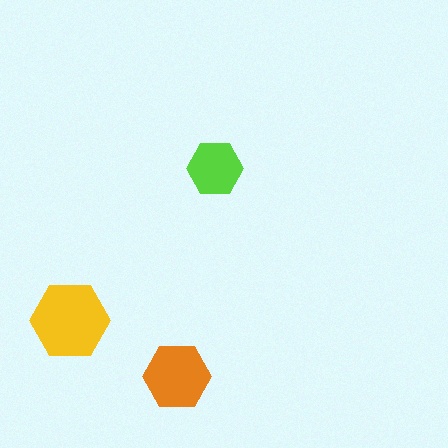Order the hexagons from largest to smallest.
the yellow one, the orange one, the lime one.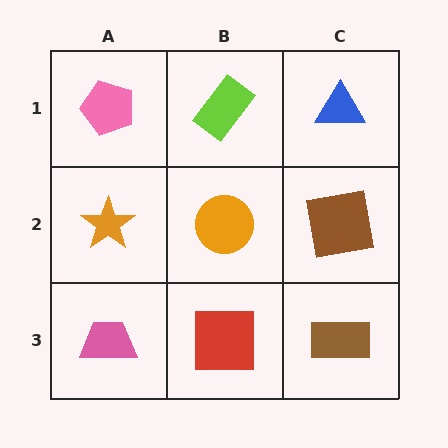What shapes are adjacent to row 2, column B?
A lime rectangle (row 1, column B), a red square (row 3, column B), an orange star (row 2, column A), a brown square (row 2, column C).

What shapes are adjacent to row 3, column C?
A brown square (row 2, column C), a red square (row 3, column B).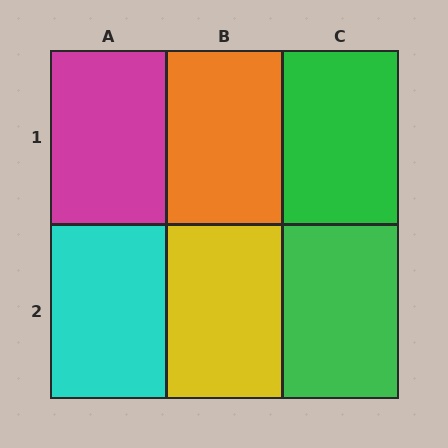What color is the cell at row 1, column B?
Orange.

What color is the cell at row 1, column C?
Green.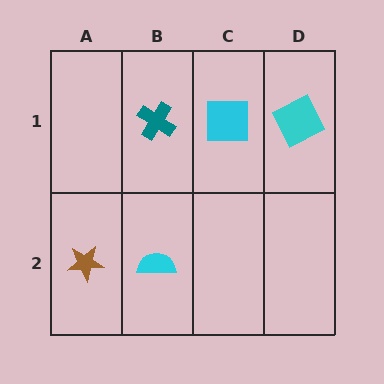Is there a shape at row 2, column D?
No, that cell is empty.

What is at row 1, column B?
A teal cross.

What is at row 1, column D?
A cyan square.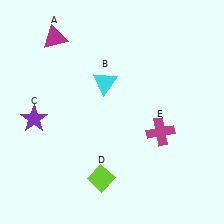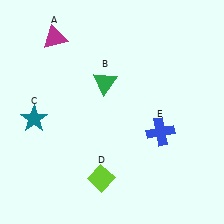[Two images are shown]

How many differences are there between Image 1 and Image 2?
There are 3 differences between the two images.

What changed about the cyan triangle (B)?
In Image 1, B is cyan. In Image 2, it changed to green.